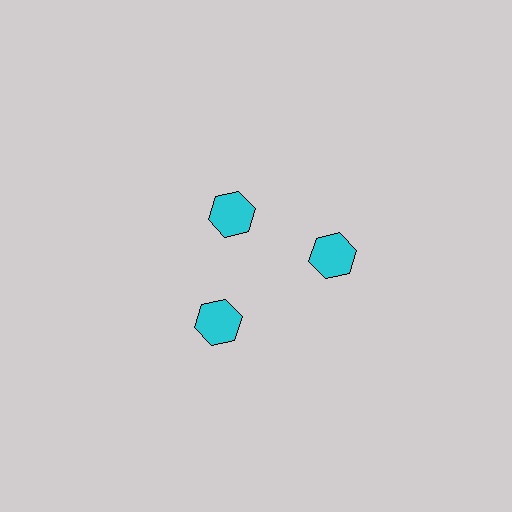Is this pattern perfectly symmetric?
No. The 3 cyan hexagons are arranged in a ring, but one element near the 11 o'clock position is pulled inward toward the center, breaking the 3-fold rotational symmetry.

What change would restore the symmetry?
The symmetry would be restored by moving it outward, back onto the ring so that all 3 hexagons sit at equal angles and equal distance from the center.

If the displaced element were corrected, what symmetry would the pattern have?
It would have 3-fold rotational symmetry — the pattern would map onto itself every 120 degrees.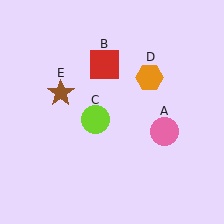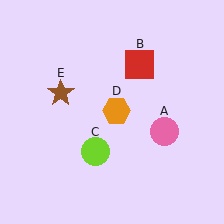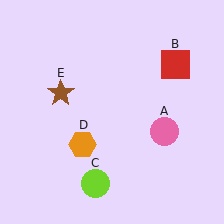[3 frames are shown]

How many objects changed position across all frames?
3 objects changed position: red square (object B), lime circle (object C), orange hexagon (object D).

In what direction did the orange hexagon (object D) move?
The orange hexagon (object D) moved down and to the left.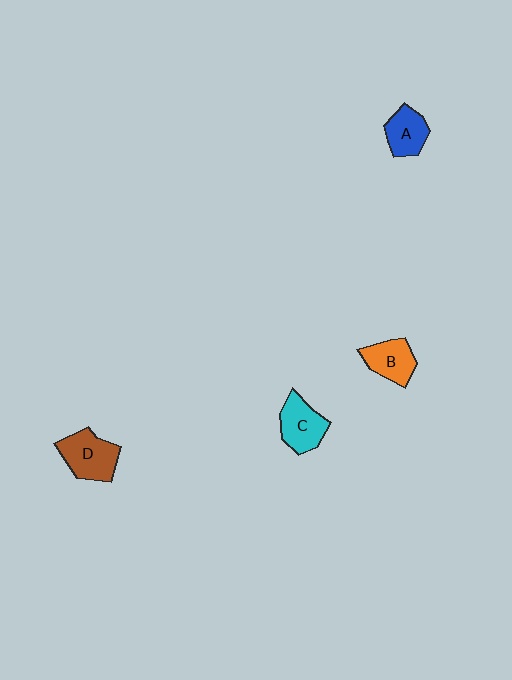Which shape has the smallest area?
Shape A (blue).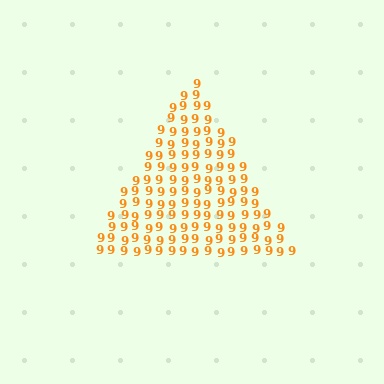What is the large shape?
The large shape is a triangle.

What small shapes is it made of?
It is made of small digit 9's.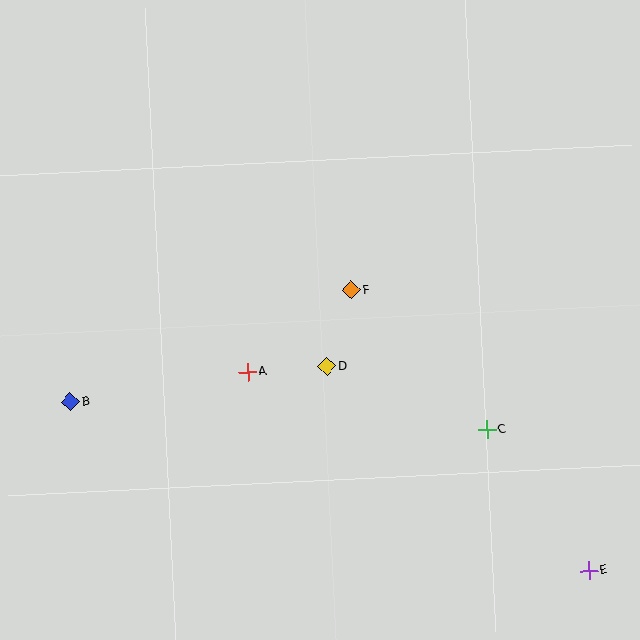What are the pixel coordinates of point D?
Point D is at (327, 366).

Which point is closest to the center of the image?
Point F at (351, 290) is closest to the center.